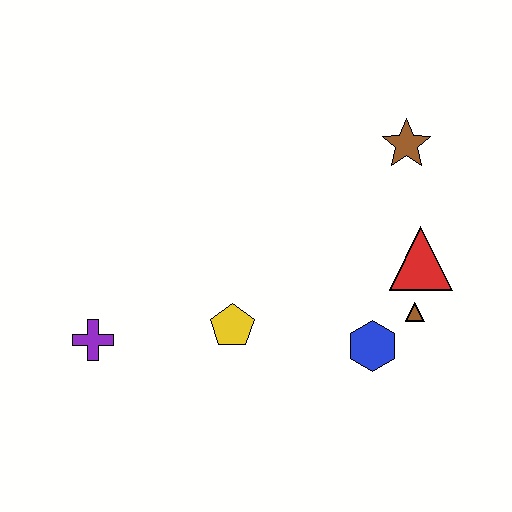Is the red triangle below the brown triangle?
No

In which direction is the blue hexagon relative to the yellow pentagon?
The blue hexagon is to the right of the yellow pentagon.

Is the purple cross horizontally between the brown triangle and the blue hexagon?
No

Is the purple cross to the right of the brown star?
No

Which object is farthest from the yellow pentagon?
The brown star is farthest from the yellow pentagon.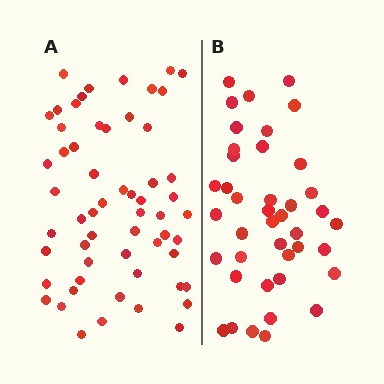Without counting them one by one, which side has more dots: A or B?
Region A (the left region) has more dots.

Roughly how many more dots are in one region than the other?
Region A has approximately 15 more dots than region B.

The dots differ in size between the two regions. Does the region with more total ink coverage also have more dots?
No. Region B has more total ink coverage because its dots are larger, but region A actually contains more individual dots. Total area can be misleading — the number of items is what matters here.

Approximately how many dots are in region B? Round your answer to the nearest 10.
About 40 dots. (The exact count is 41, which rounds to 40.)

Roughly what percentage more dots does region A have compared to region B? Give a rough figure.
About 40% more.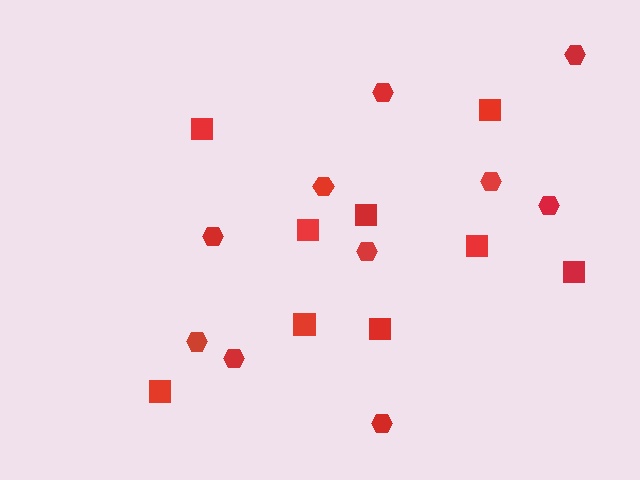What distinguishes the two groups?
There are 2 groups: one group of squares (9) and one group of hexagons (10).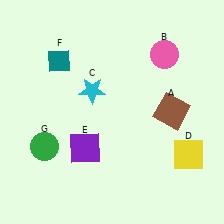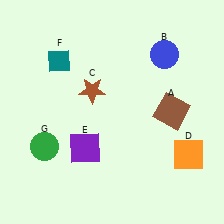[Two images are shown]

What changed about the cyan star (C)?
In Image 1, C is cyan. In Image 2, it changed to brown.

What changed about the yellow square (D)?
In Image 1, D is yellow. In Image 2, it changed to orange.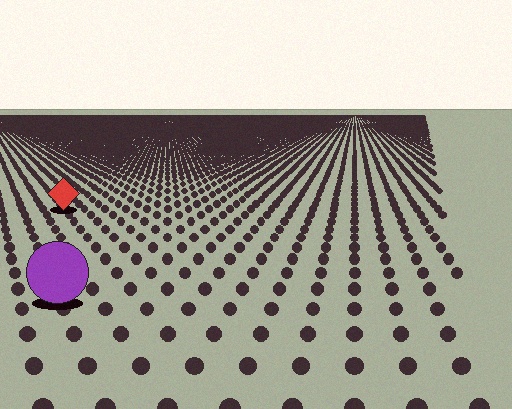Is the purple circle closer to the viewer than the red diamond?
Yes. The purple circle is closer — you can tell from the texture gradient: the ground texture is coarser near it.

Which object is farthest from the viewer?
The red diamond is farthest from the viewer. It appears smaller and the ground texture around it is denser.